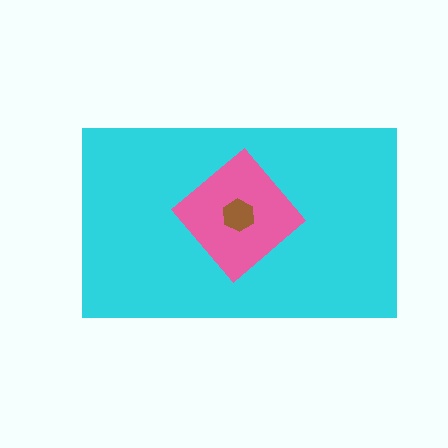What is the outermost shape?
The cyan rectangle.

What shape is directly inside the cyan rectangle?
The pink diamond.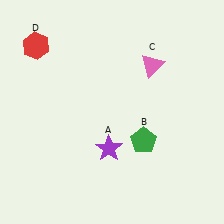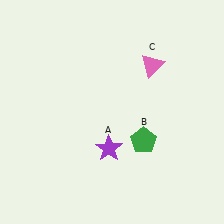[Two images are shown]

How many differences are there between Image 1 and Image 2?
There is 1 difference between the two images.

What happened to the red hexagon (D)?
The red hexagon (D) was removed in Image 2. It was in the top-left area of Image 1.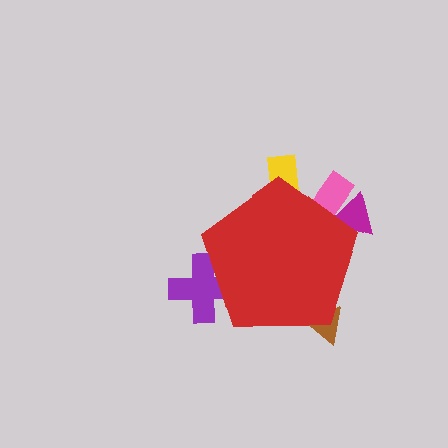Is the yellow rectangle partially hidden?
Yes, the yellow rectangle is partially hidden behind the red pentagon.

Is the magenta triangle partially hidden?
Yes, the magenta triangle is partially hidden behind the red pentagon.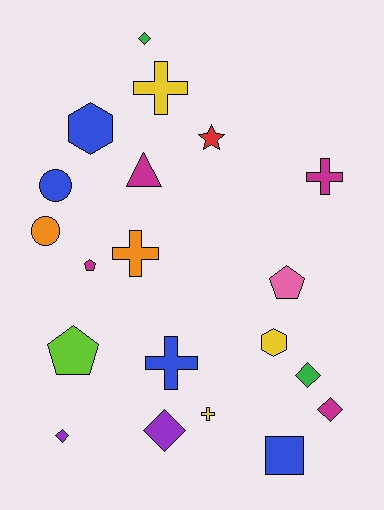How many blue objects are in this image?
There are 4 blue objects.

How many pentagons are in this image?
There are 3 pentagons.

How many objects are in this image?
There are 20 objects.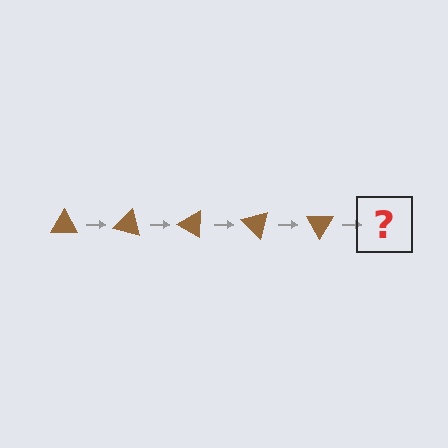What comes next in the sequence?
The next element should be a brown triangle rotated 75 degrees.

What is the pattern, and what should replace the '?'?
The pattern is that the triangle rotates 15 degrees each step. The '?' should be a brown triangle rotated 75 degrees.